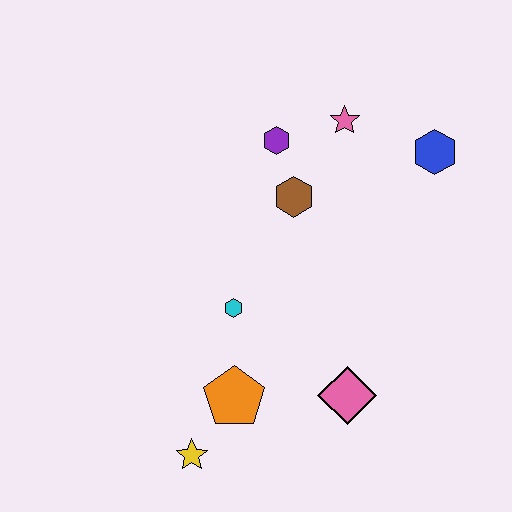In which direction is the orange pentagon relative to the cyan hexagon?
The orange pentagon is below the cyan hexagon.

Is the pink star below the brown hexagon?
No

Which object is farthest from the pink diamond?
The pink star is farthest from the pink diamond.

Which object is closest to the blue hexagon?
The pink star is closest to the blue hexagon.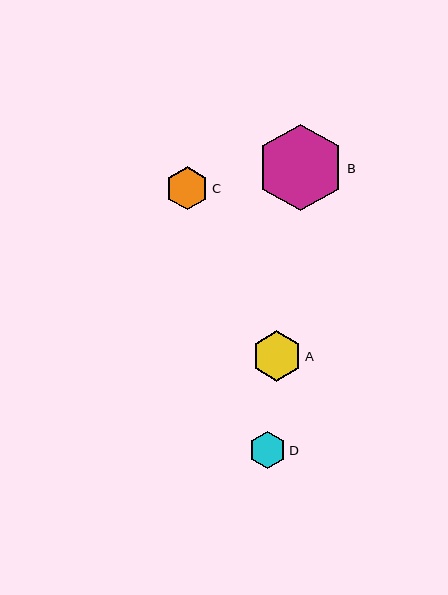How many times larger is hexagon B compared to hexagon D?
Hexagon B is approximately 2.3 times the size of hexagon D.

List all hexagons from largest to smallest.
From largest to smallest: B, A, C, D.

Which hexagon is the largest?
Hexagon B is the largest with a size of approximately 87 pixels.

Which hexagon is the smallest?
Hexagon D is the smallest with a size of approximately 37 pixels.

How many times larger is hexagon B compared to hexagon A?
Hexagon B is approximately 1.7 times the size of hexagon A.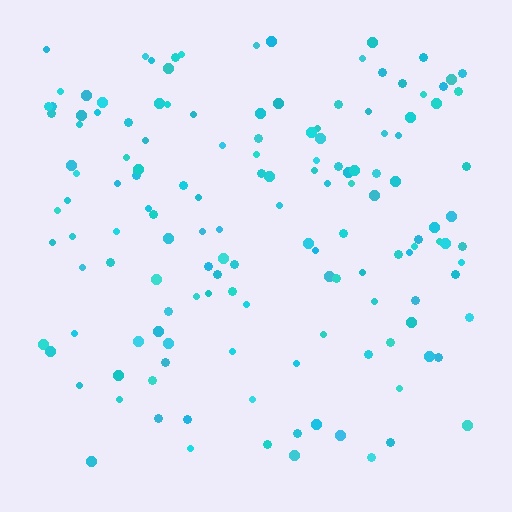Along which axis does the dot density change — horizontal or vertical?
Vertical.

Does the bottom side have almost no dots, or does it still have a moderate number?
Still a moderate number, just noticeably fewer than the top.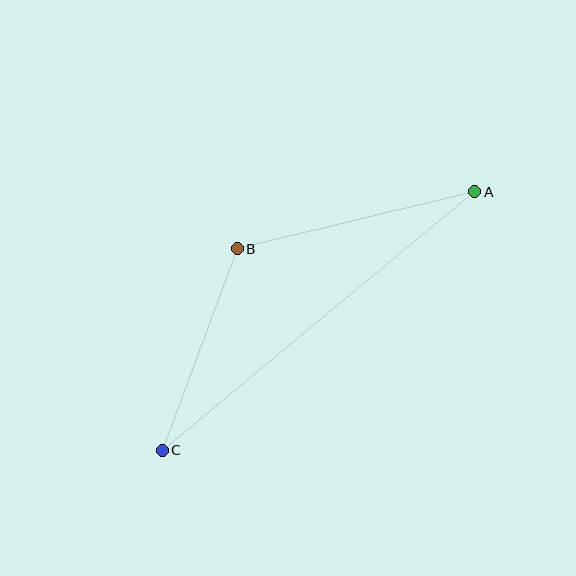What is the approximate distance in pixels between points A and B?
The distance between A and B is approximately 244 pixels.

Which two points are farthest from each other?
Points A and C are farthest from each other.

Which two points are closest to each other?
Points B and C are closest to each other.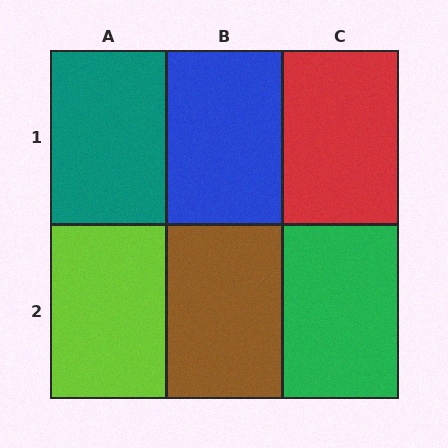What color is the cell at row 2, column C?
Green.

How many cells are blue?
1 cell is blue.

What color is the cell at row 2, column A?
Lime.